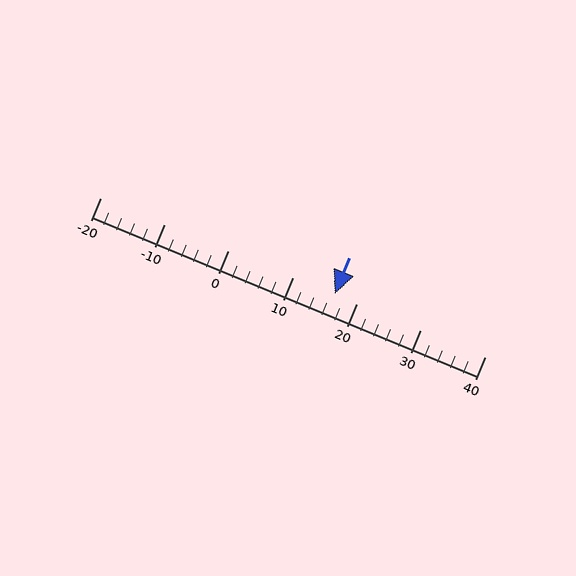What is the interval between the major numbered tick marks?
The major tick marks are spaced 10 units apart.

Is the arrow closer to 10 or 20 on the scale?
The arrow is closer to 20.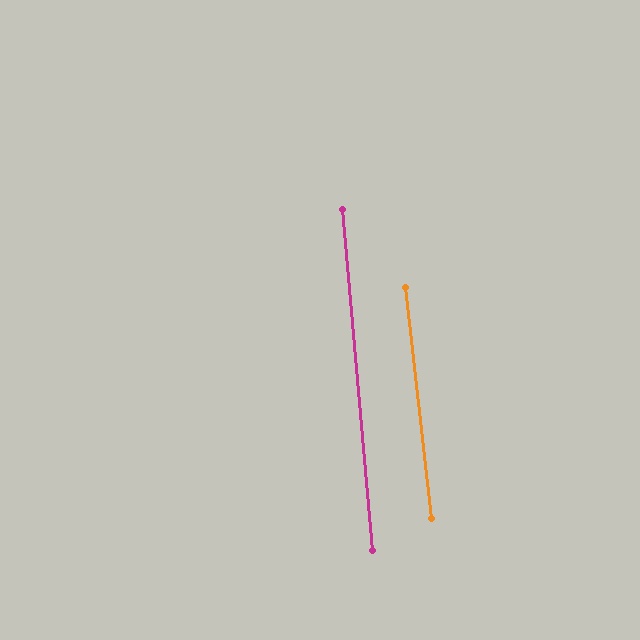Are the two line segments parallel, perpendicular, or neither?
Parallel — their directions differ by only 1.7°.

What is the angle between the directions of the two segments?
Approximately 2 degrees.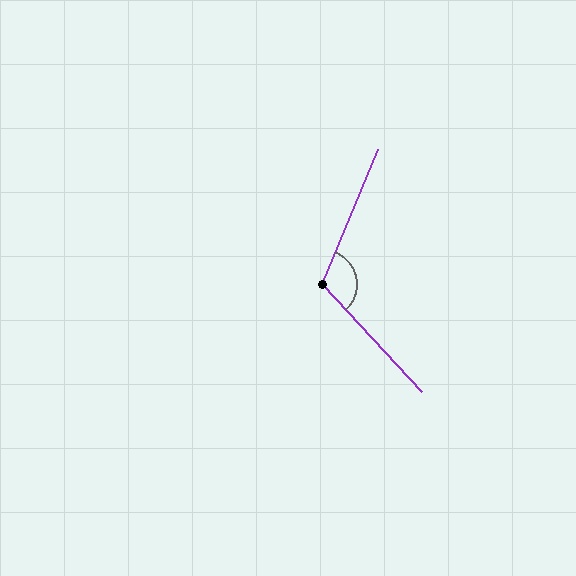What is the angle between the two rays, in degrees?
Approximately 114 degrees.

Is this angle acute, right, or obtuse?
It is obtuse.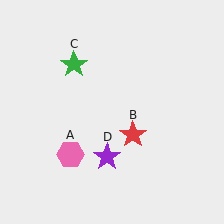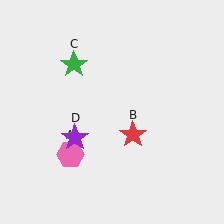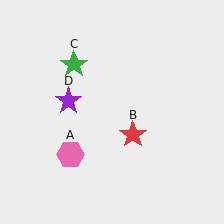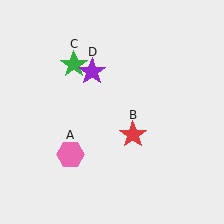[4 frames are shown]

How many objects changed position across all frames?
1 object changed position: purple star (object D).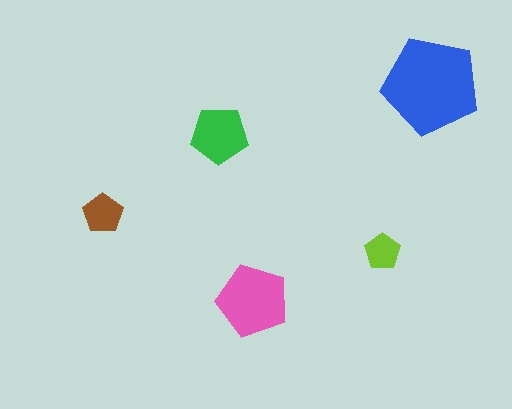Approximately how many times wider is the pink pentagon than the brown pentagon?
About 2 times wider.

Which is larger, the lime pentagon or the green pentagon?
The green one.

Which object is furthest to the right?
The blue pentagon is rightmost.